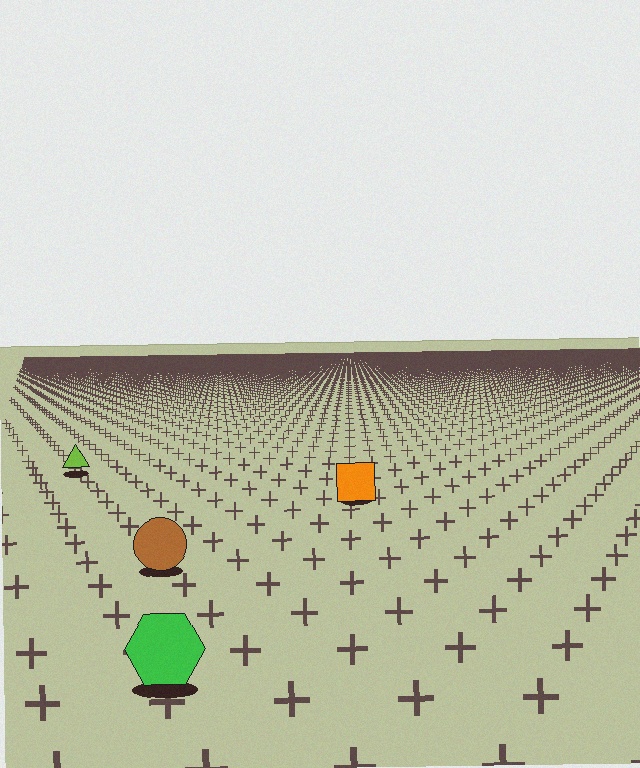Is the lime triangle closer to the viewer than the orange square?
No. The orange square is closer — you can tell from the texture gradient: the ground texture is coarser near it.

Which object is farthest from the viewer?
The lime triangle is farthest from the viewer. It appears smaller and the ground texture around it is denser.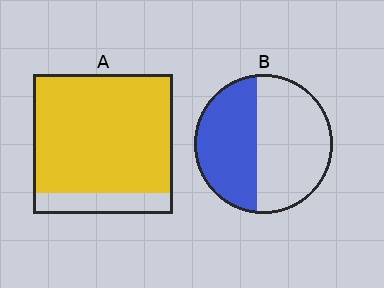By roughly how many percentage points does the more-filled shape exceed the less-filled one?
By roughly 40 percentage points (A over B).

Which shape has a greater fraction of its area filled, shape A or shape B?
Shape A.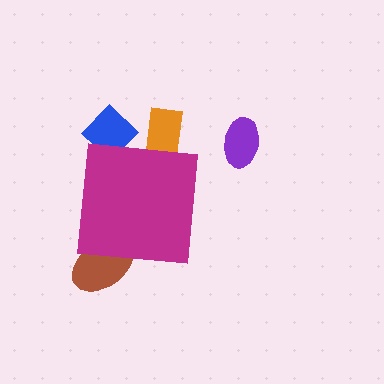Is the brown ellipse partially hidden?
Yes, the brown ellipse is partially hidden behind the magenta square.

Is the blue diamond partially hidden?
Yes, the blue diamond is partially hidden behind the magenta square.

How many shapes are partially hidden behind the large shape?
3 shapes are partially hidden.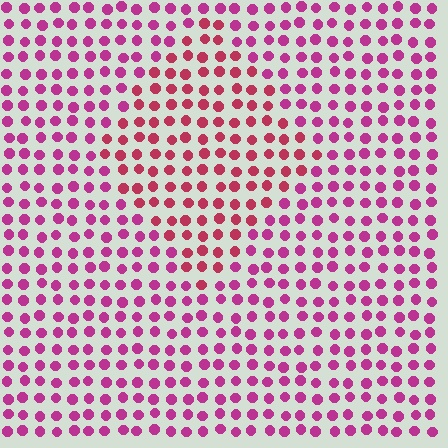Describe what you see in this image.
The image is filled with small magenta elements in a uniform arrangement. A diamond-shaped region is visible where the elements are tinted to a slightly different hue, forming a subtle color boundary.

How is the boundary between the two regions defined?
The boundary is defined purely by a slight shift in hue (about 25 degrees). Spacing, size, and orientation are identical on both sides.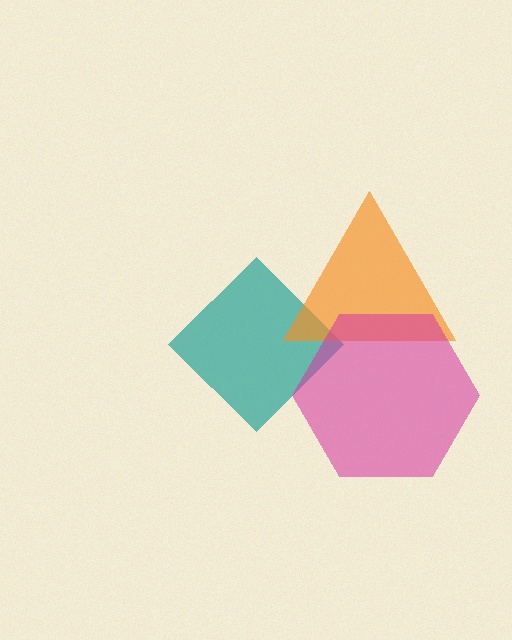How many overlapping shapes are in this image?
There are 3 overlapping shapes in the image.